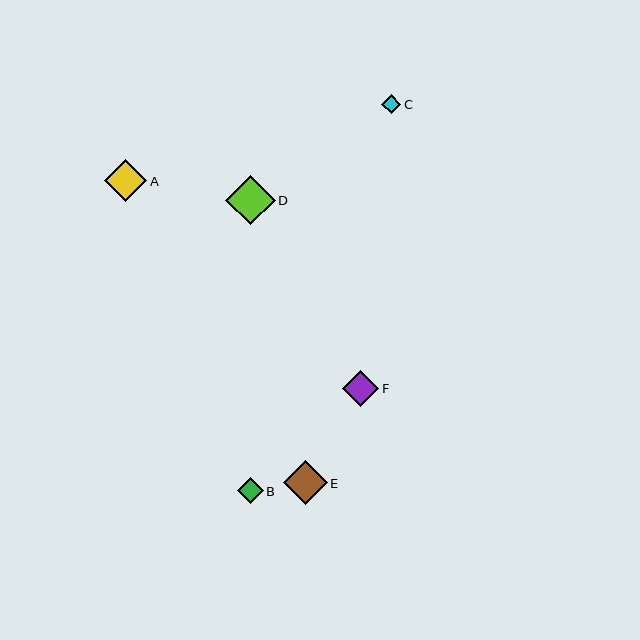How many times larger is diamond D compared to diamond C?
Diamond D is approximately 2.7 times the size of diamond C.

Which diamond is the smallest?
Diamond C is the smallest with a size of approximately 19 pixels.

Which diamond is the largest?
Diamond D is the largest with a size of approximately 50 pixels.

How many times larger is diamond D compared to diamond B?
Diamond D is approximately 1.9 times the size of diamond B.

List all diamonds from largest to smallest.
From largest to smallest: D, E, A, F, B, C.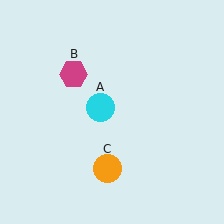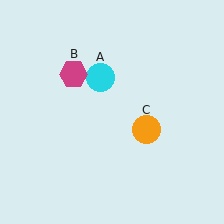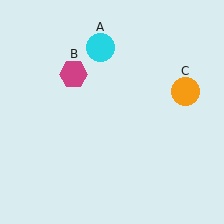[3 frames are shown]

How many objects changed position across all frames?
2 objects changed position: cyan circle (object A), orange circle (object C).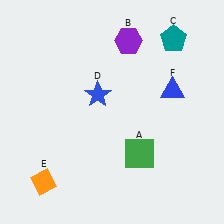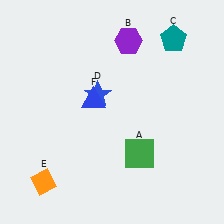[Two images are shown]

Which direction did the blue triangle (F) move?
The blue triangle (F) moved left.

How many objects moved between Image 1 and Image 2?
1 object moved between the two images.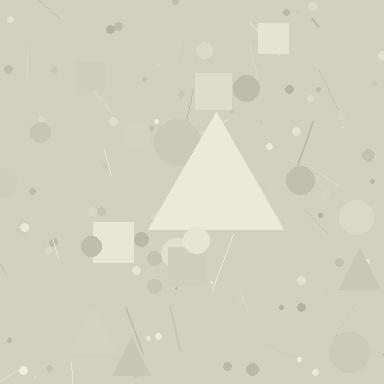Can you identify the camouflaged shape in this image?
The camouflaged shape is a triangle.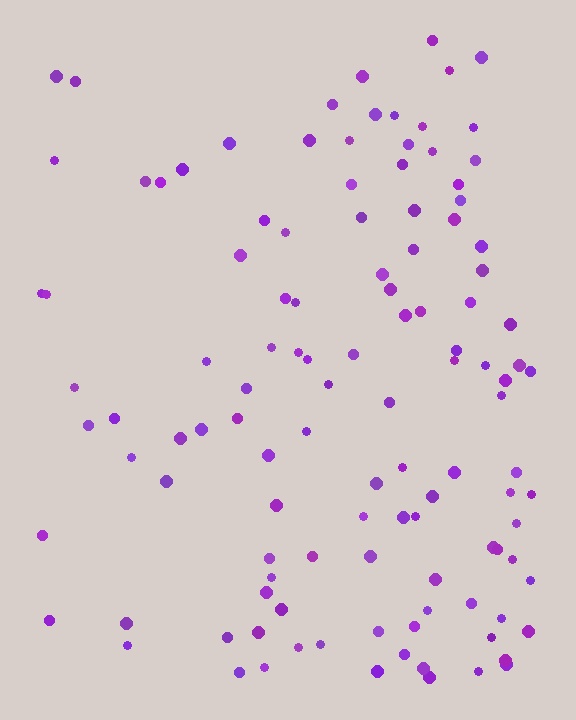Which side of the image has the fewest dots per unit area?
The left.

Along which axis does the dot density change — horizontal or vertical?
Horizontal.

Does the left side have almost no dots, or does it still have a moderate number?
Still a moderate number, just noticeably fewer than the right.